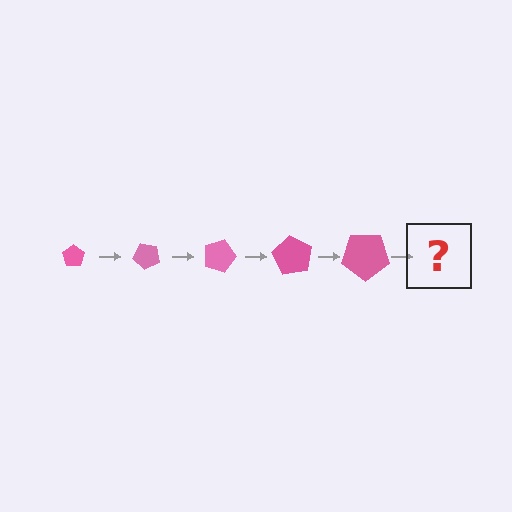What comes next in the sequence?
The next element should be a pentagon, larger than the previous one and rotated 225 degrees from the start.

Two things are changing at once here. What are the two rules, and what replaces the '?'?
The two rules are that the pentagon grows larger each step and it rotates 45 degrees each step. The '?' should be a pentagon, larger than the previous one and rotated 225 degrees from the start.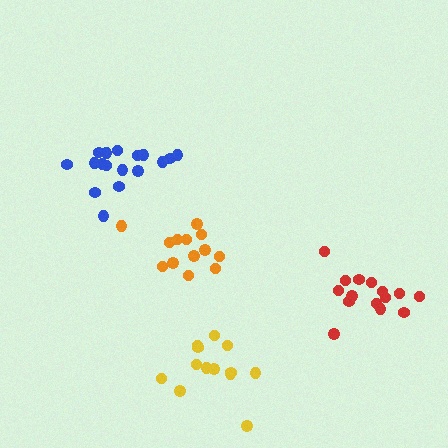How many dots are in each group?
Group 1: 13 dots, Group 2: 15 dots, Group 3: 17 dots, Group 4: 13 dots (58 total).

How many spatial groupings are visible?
There are 4 spatial groupings.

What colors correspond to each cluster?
The clusters are colored: orange, red, blue, yellow.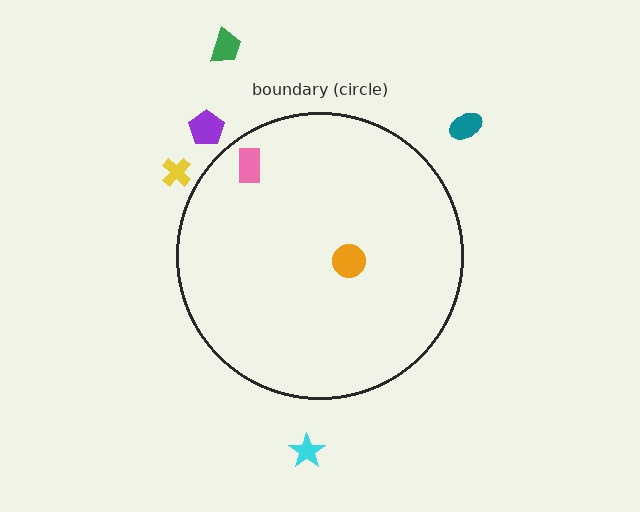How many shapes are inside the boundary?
2 inside, 5 outside.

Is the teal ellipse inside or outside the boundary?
Outside.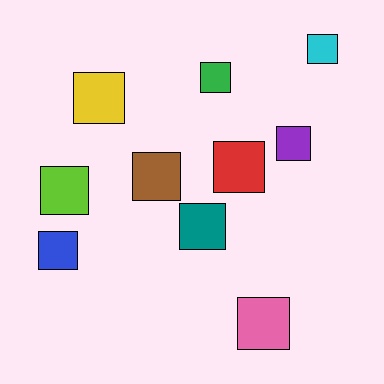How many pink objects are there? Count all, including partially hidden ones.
There is 1 pink object.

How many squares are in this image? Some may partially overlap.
There are 10 squares.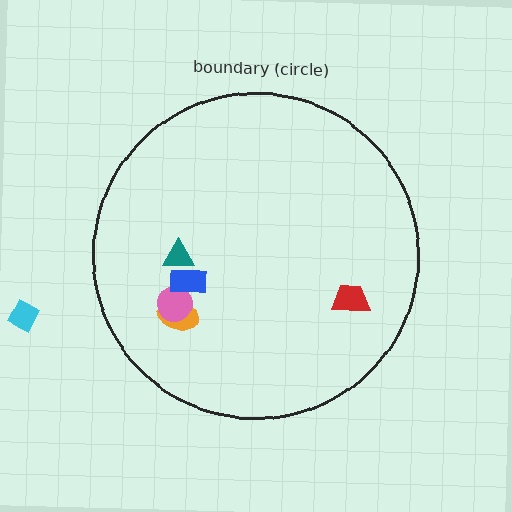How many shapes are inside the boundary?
5 inside, 1 outside.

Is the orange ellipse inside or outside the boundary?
Inside.